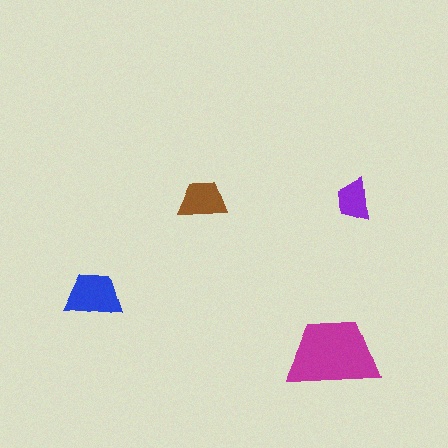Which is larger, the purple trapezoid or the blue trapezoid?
The blue one.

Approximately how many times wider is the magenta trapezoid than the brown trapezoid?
About 2 times wider.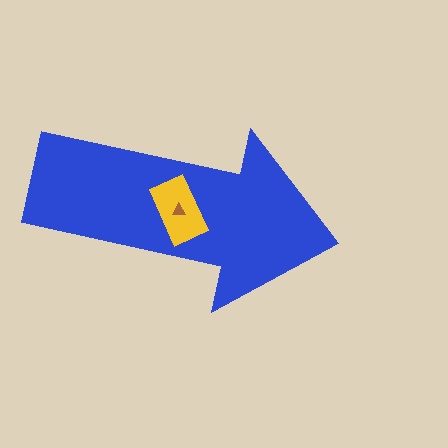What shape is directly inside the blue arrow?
The yellow rectangle.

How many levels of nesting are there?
3.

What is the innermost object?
The brown triangle.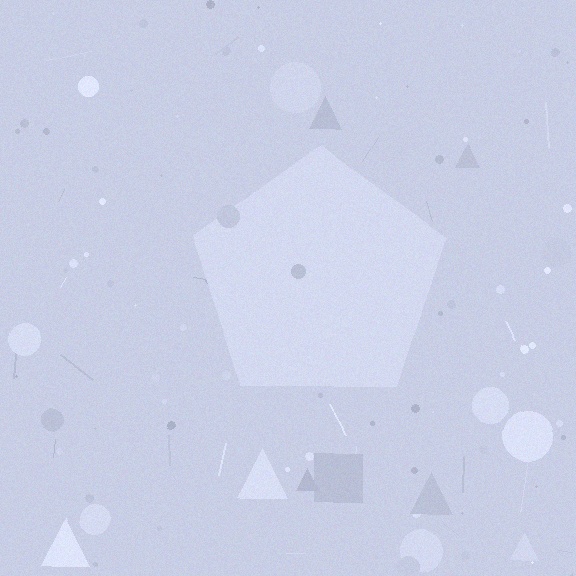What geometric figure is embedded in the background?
A pentagon is embedded in the background.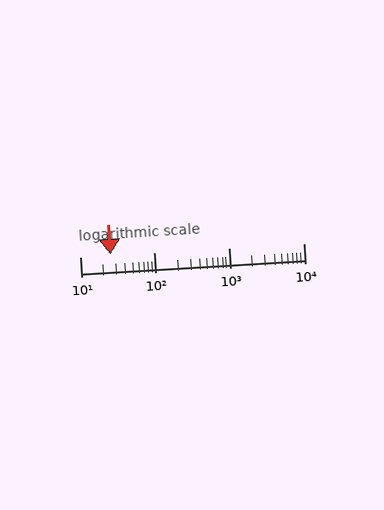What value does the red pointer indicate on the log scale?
The pointer indicates approximately 26.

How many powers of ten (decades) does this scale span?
The scale spans 3 decades, from 10 to 10000.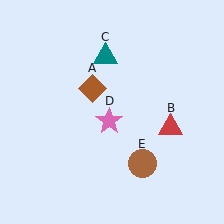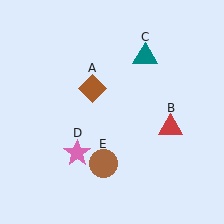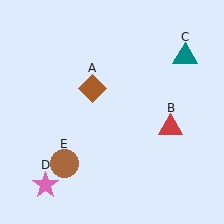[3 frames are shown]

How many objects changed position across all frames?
3 objects changed position: teal triangle (object C), pink star (object D), brown circle (object E).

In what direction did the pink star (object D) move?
The pink star (object D) moved down and to the left.